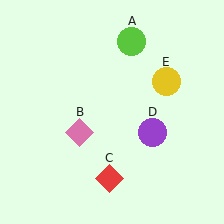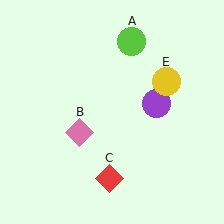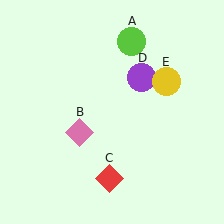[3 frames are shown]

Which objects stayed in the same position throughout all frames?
Lime circle (object A) and pink diamond (object B) and red diamond (object C) and yellow circle (object E) remained stationary.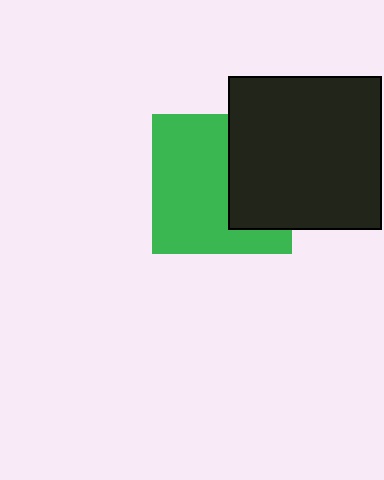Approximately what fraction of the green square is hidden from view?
Roughly 38% of the green square is hidden behind the black square.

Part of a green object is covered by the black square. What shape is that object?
It is a square.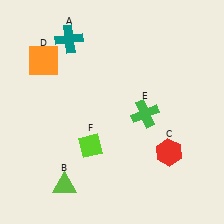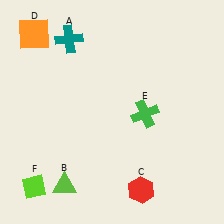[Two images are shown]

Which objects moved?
The objects that moved are: the red hexagon (C), the orange square (D), the lime diamond (F).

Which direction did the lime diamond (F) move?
The lime diamond (F) moved left.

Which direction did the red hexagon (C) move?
The red hexagon (C) moved down.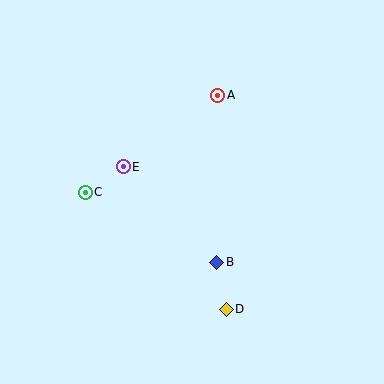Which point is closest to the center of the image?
Point E at (123, 167) is closest to the center.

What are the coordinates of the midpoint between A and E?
The midpoint between A and E is at (171, 131).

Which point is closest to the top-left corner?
Point E is closest to the top-left corner.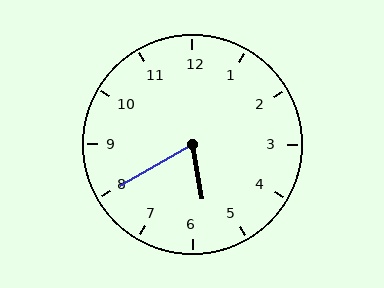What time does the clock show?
5:40.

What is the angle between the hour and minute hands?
Approximately 70 degrees.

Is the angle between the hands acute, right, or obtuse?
It is acute.